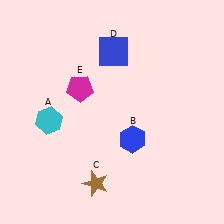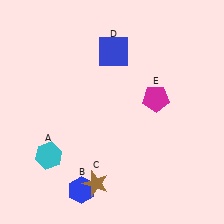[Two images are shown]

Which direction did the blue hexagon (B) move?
The blue hexagon (B) moved down.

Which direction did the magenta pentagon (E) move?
The magenta pentagon (E) moved right.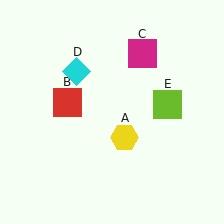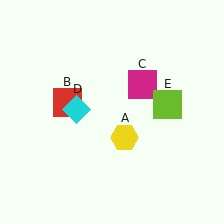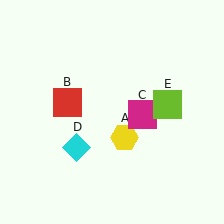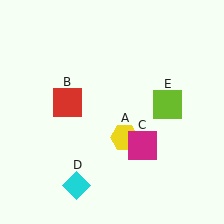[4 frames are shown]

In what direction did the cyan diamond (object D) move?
The cyan diamond (object D) moved down.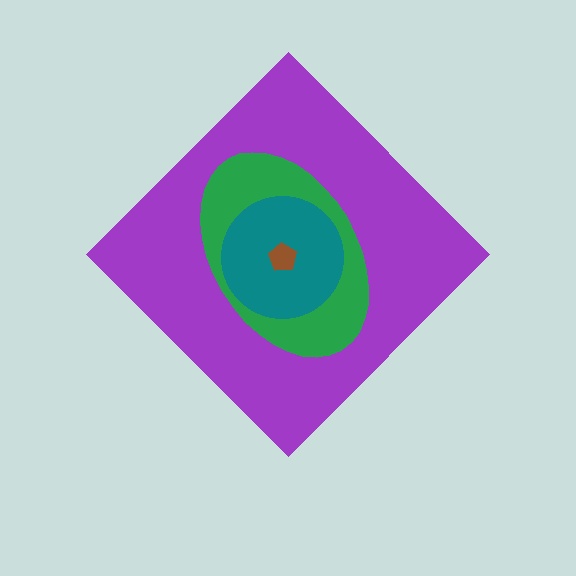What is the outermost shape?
The purple diamond.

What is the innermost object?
The brown pentagon.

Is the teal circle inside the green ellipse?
Yes.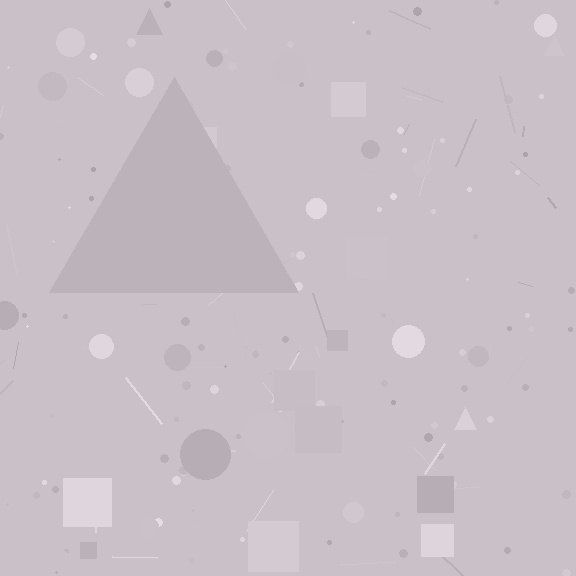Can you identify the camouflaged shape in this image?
The camouflaged shape is a triangle.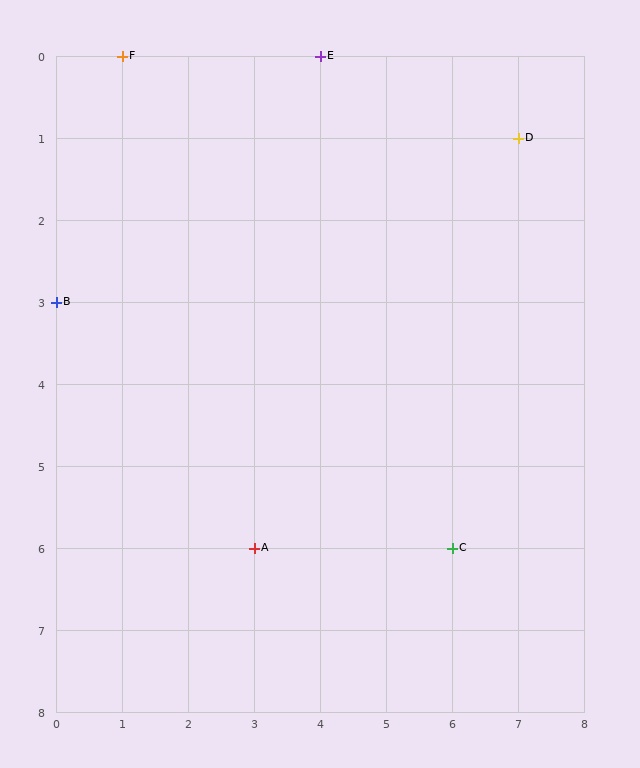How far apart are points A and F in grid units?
Points A and F are 2 columns and 6 rows apart (about 6.3 grid units diagonally).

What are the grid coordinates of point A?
Point A is at grid coordinates (3, 6).